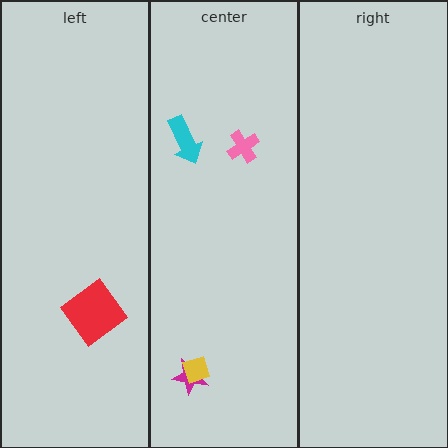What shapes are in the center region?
The pink cross, the magenta star, the yellow diamond, the cyan arrow.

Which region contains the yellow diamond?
The center region.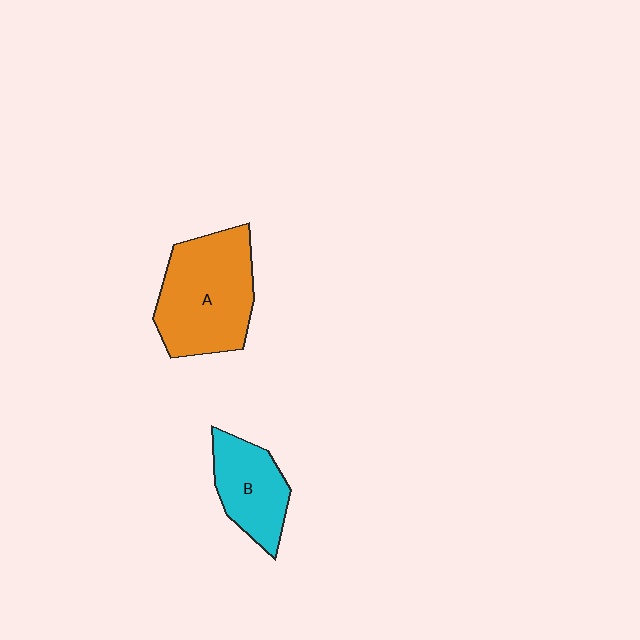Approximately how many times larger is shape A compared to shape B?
Approximately 1.6 times.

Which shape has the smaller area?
Shape B (cyan).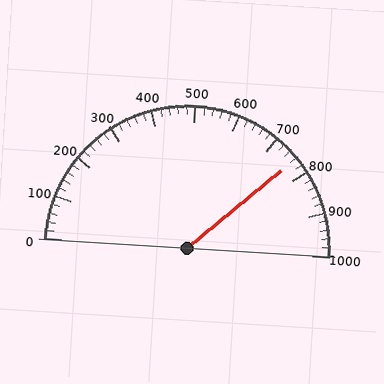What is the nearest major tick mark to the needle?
The nearest major tick mark is 800.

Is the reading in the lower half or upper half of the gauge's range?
The reading is in the upper half of the range (0 to 1000).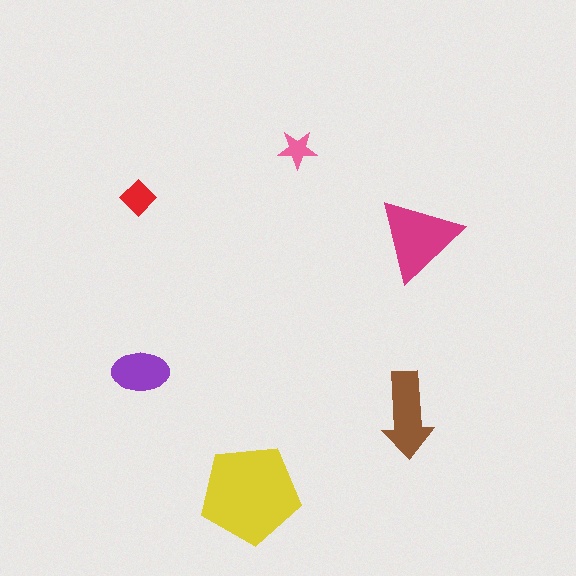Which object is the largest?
The yellow pentagon.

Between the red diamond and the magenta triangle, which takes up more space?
The magenta triangle.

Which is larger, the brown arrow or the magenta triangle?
The magenta triangle.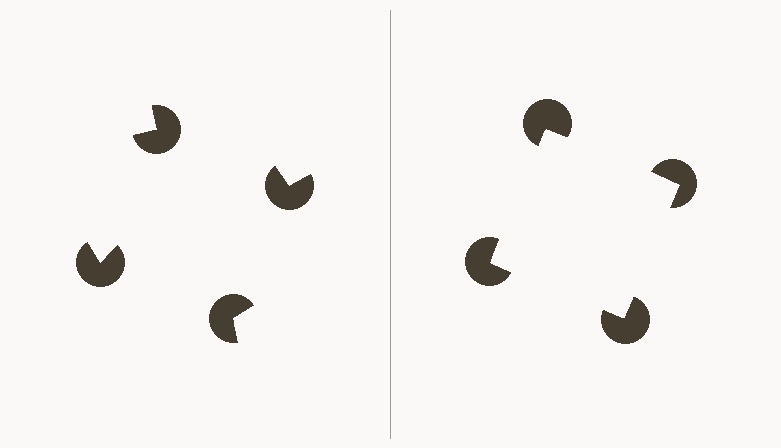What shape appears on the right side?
An illusory square.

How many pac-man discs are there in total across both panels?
8 — 4 on each side.